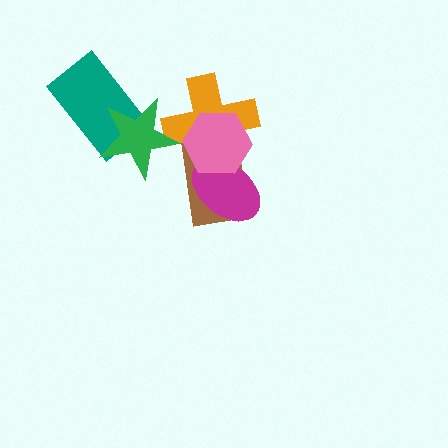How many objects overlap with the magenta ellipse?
3 objects overlap with the magenta ellipse.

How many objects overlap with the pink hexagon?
3 objects overlap with the pink hexagon.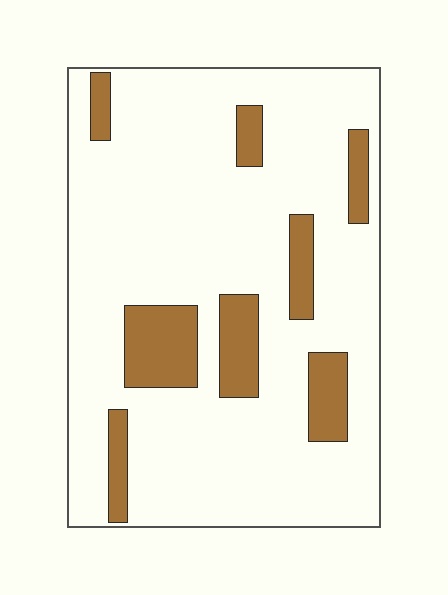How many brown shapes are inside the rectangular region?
8.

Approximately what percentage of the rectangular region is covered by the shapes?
Approximately 15%.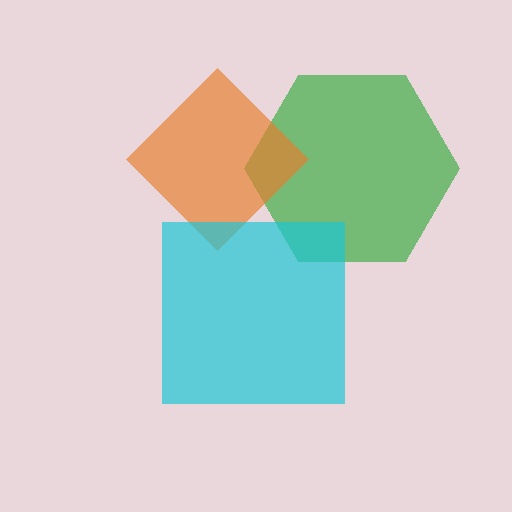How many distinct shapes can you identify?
There are 3 distinct shapes: a green hexagon, an orange diamond, a cyan square.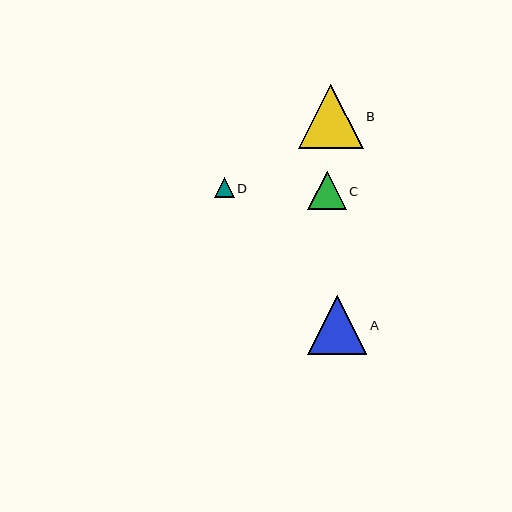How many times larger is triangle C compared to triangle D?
Triangle C is approximately 1.9 times the size of triangle D.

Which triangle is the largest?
Triangle B is the largest with a size of approximately 65 pixels.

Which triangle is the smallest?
Triangle D is the smallest with a size of approximately 20 pixels.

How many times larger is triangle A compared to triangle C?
Triangle A is approximately 1.5 times the size of triangle C.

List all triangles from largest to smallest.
From largest to smallest: B, A, C, D.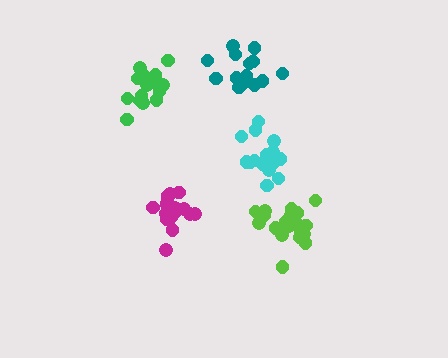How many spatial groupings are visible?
There are 5 spatial groupings.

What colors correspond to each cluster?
The clusters are colored: teal, green, lime, cyan, magenta.